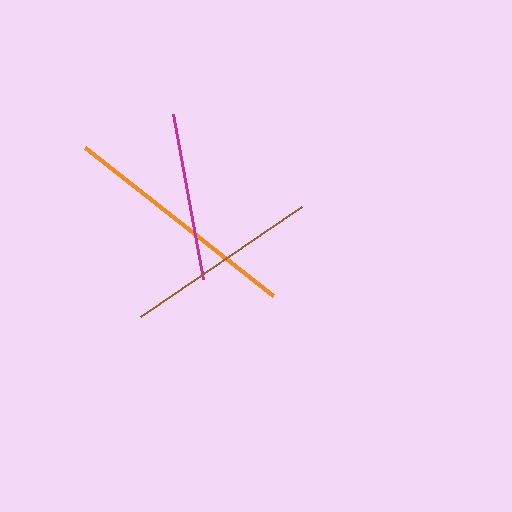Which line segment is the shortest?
The magenta line is the shortest at approximately 168 pixels.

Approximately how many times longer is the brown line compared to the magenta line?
The brown line is approximately 1.2 times the length of the magenta line.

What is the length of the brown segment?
The brown segment is approximately 194 pixels long.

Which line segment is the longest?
The orange line is the longest at approximately 240 pixels.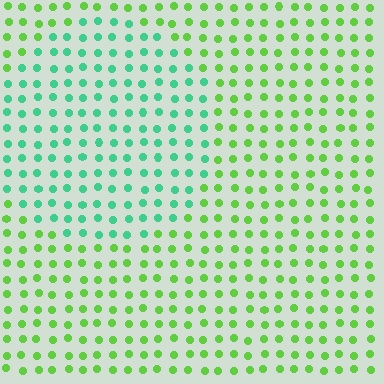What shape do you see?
I see a circle.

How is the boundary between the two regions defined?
The boundary is defined purely by a slight shift in hue (about 46 degrees). Spacing, size, and orientation are identical on both sides.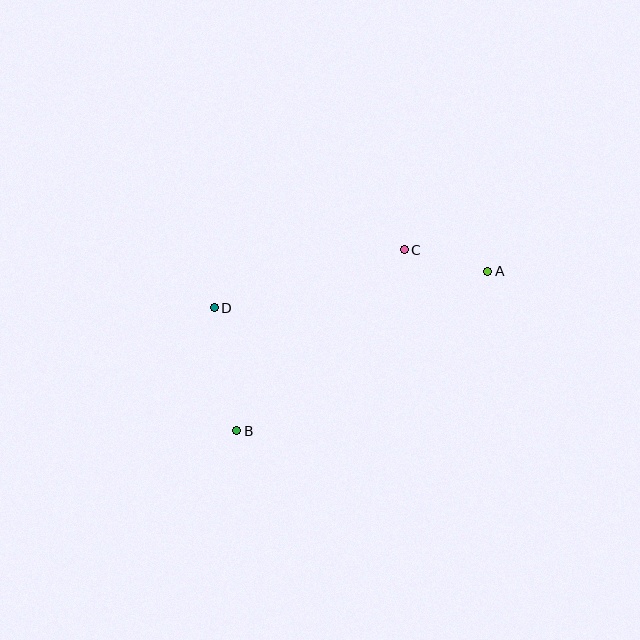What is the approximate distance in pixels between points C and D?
The distance between C and D is approximately 199 pixels.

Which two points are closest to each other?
Points A and C are closest to each other.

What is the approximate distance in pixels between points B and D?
The distance between B and D is approximately 125 pixels.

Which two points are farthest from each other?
Points A and B are farthest from each other.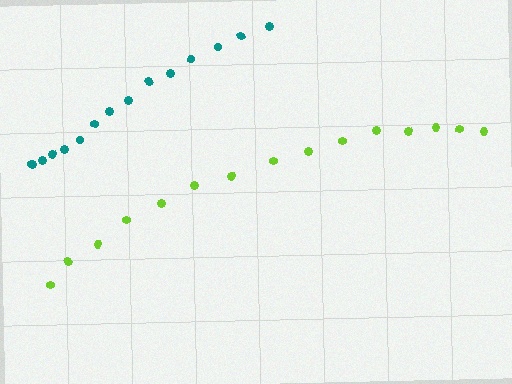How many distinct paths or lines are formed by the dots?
There are 2 distinct paths.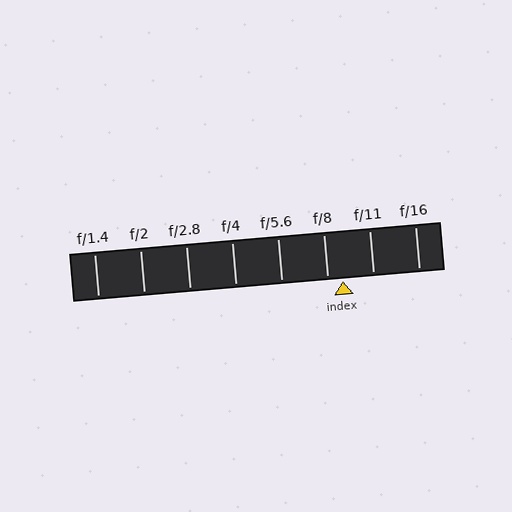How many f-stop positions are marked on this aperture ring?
There are 8 f-stop positions marked.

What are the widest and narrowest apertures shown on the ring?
The widest aperture shown is f/1.4 and the narrowest is f/16.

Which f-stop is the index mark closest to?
The index mark is closest to f/8.